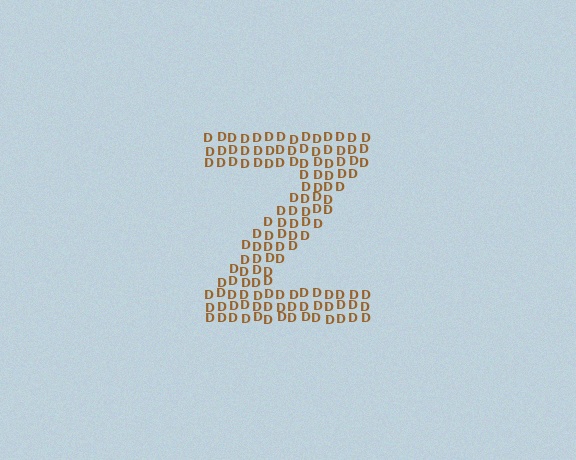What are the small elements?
The small elements are letter D's.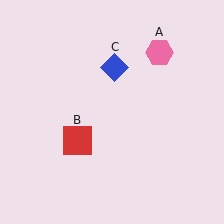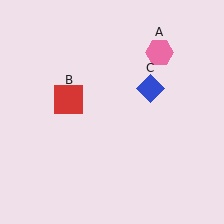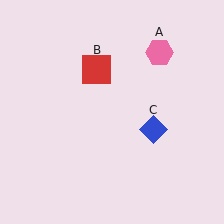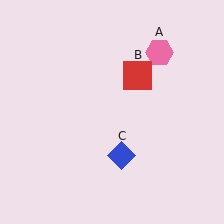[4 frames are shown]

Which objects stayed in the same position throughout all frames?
Pink hexagon (object A) remained stationary.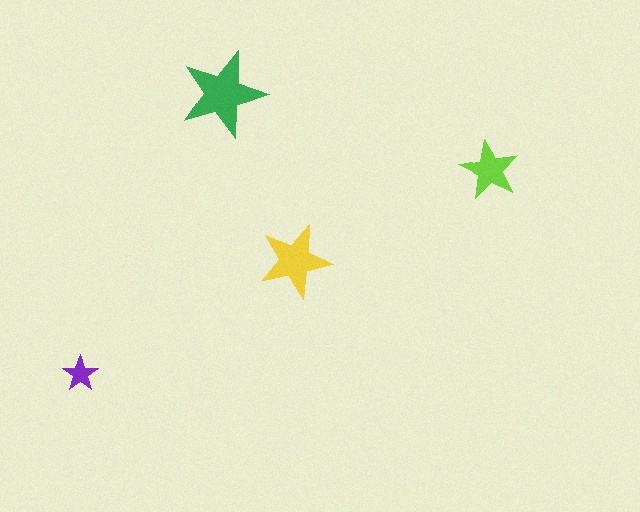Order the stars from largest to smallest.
the green one, the yellow one, the lime one, the purple one.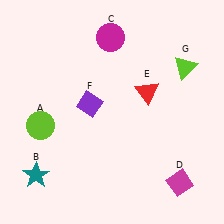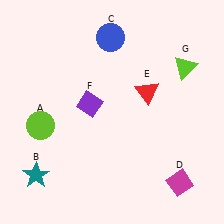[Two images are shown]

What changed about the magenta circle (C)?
In Image 1, C is magenta. In Image 2, it changed to blue.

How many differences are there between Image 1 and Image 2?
There is 1 difference between the two images.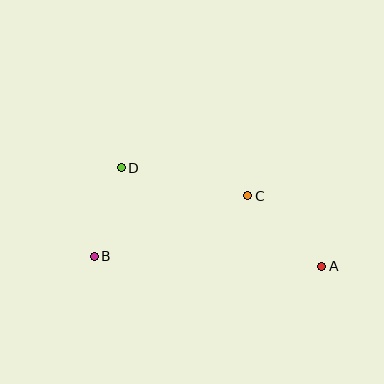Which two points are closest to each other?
Points B and D are closest to each other.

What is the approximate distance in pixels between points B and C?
The distance between B and C is approximately 165 pixels.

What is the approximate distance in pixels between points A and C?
The distance between A and C is approximately 102 pixels.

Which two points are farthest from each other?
Points A and B are farthest from each other.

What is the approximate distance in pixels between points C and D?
The distance between C and D is approximately 129 pixels.